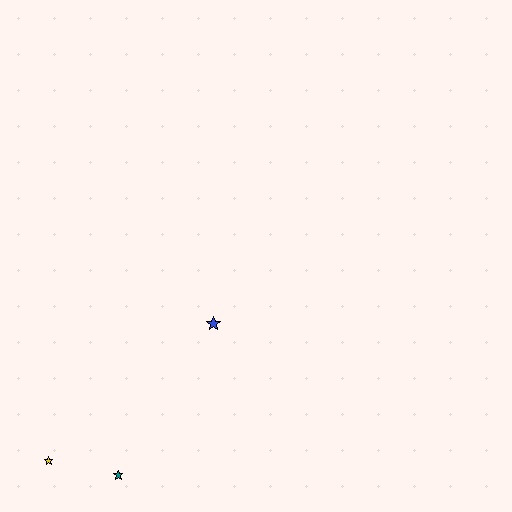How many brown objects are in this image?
There are no brown objects.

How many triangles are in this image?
There are no triangles.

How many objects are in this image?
There are 3 objects.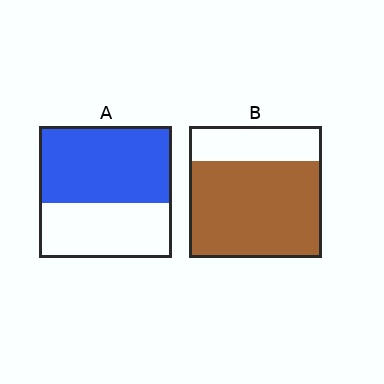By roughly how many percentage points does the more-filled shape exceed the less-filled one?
By roughly 15 percentage points (B over A).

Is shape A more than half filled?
Yes.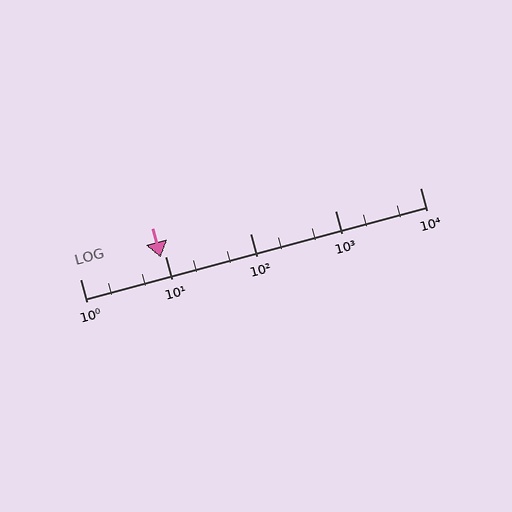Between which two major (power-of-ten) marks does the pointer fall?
The pointer is between 1 and 10.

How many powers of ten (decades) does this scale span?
The scale spans 4 decades, from 1 to 10000.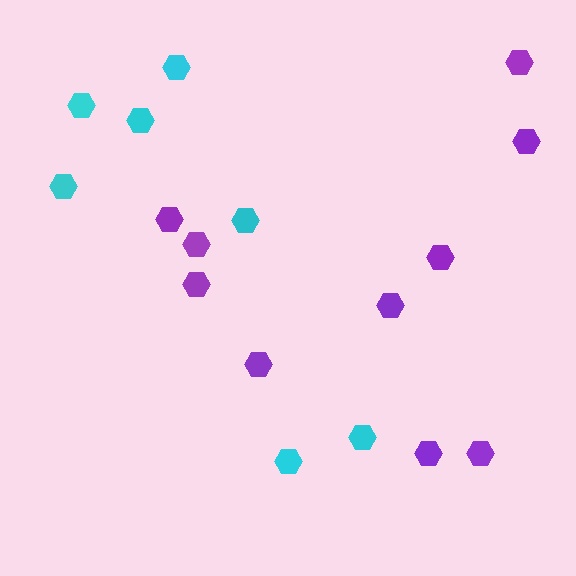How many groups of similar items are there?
There are 2 groups: one group of purple hexagons (10) and one group of cyan hexagons (7).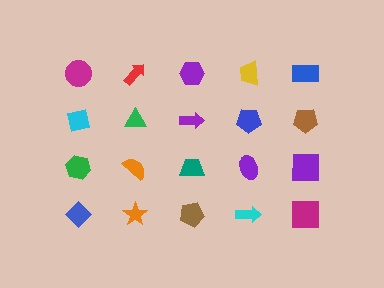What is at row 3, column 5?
A purple square.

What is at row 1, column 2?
A red arrow.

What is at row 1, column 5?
A blue rectangle.